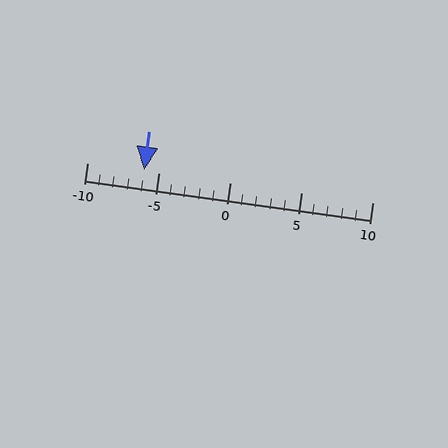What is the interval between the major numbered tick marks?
The major tick marks are spaced 5 units apart.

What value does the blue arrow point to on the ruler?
The blue arrow points to approximately -6.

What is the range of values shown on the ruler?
The ruler shows values from -10 to 10.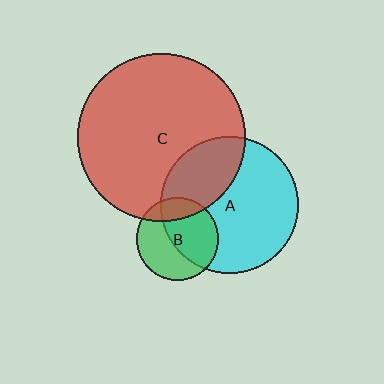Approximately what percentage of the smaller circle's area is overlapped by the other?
Approximately 30%.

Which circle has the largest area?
Circle C (red).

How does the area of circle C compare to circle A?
Approximately 1.5 times.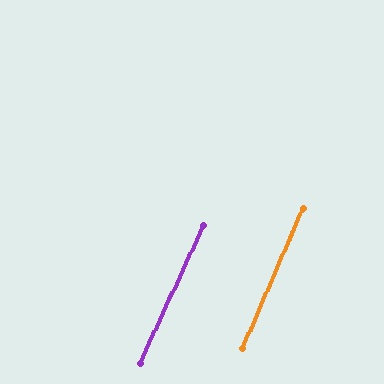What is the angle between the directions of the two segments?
Approximately 1 degree.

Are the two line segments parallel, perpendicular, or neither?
Parallel — their directions differ by only 1.1°.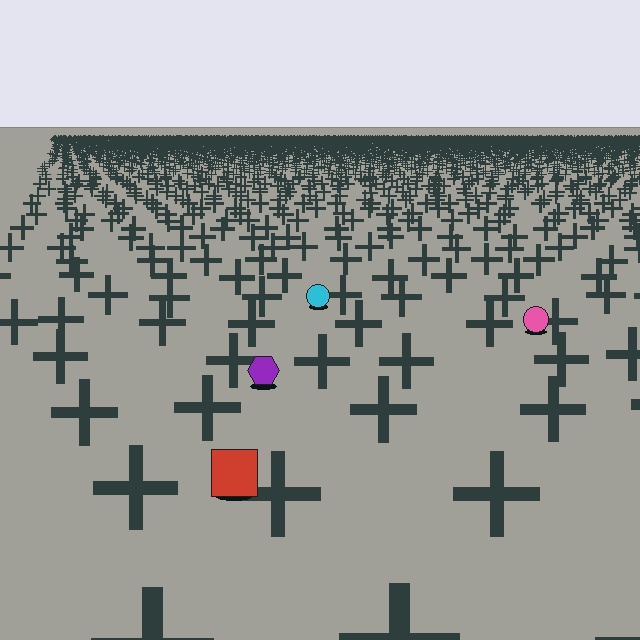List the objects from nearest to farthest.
From nearest to farthest: the red square, the purple hexagon, the pink circle, the cyan circle.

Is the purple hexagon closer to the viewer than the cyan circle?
Yes. The purple hexagon is closer — you can tell from the texture gradient: the ground texture is coarser near it.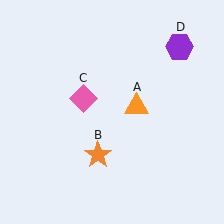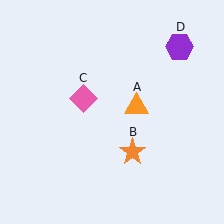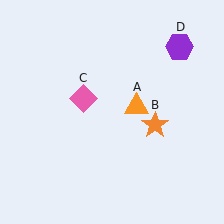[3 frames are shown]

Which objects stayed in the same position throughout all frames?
Orange triangle (object A) and pink diamond (object C) and purple hexagon (object D) remained stationary.